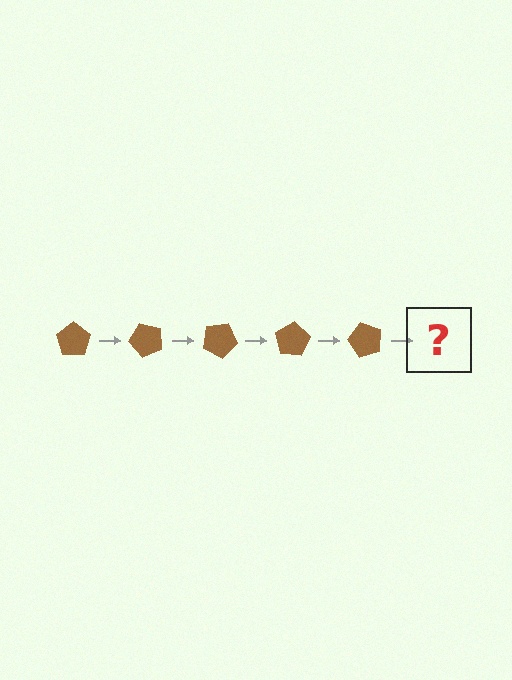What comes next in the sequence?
The next element should be a brown pentagon rotated 250 degrees.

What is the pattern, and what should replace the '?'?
The pattern is that the pentagon rotates 50 degrees each step. The '?' should be a brown pentagon rotated 250 degrees.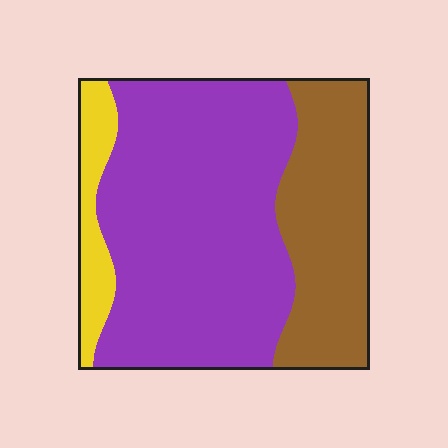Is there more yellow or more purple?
Purple.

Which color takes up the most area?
Purple, at roughly 60%.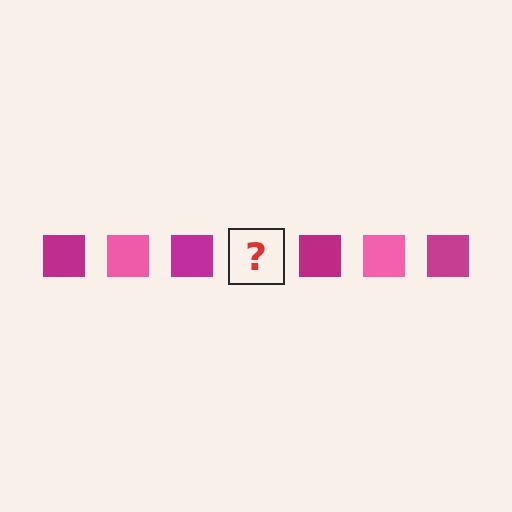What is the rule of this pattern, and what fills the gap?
The rule is that the pattern cycles through magenta, pink squares. The gap should be filled with a pink square.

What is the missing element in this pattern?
The missing element is a pink square.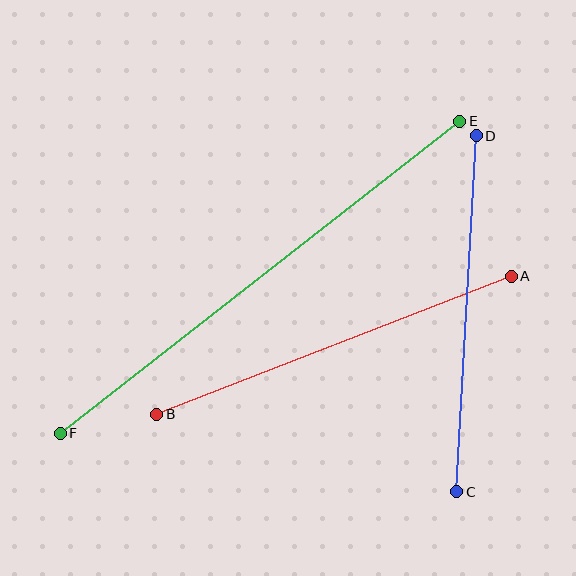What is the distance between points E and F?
The distance is approximately 507 pixels.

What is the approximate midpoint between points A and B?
The midpoint is at approximately (334, 345) pixels.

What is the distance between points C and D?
The distance is approximately 356 pixels.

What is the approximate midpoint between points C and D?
The midpoint is at approximately (467, 314) pixels.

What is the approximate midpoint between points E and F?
The midpoint is at approximately (260, 277) pixels.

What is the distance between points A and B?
The distance is approximately 381 pixels.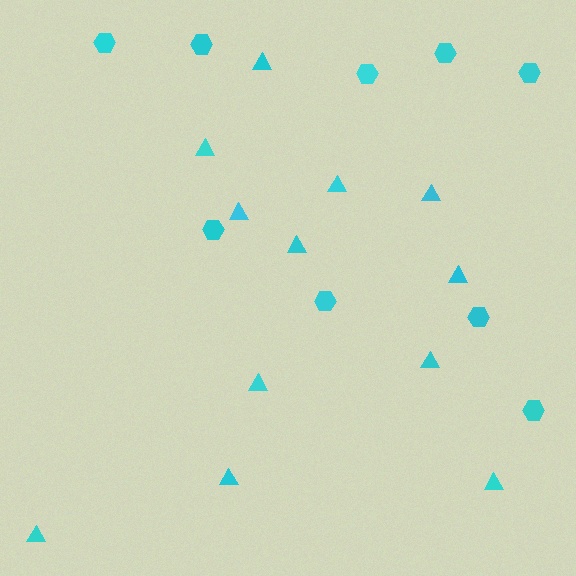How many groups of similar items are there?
There are 2 groups: one group of triangles (12) and one group of hexagons (9).